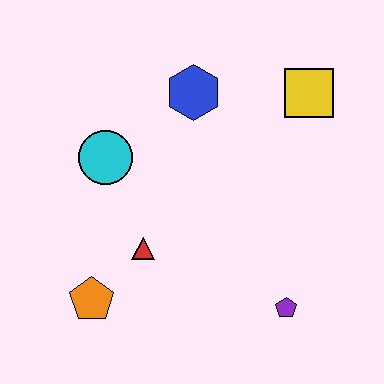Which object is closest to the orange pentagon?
The red triangle is closest to the orange pentagon.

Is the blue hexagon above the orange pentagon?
Yes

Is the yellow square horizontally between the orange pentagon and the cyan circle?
No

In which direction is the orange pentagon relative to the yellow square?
The orange pentagon is to the left of the yellow square.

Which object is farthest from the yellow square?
The orange pentagon is farthest from the yellow square.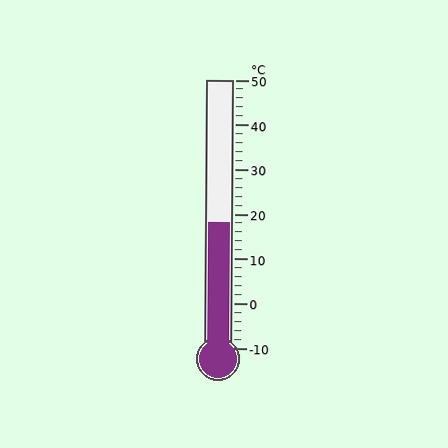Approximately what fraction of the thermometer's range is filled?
The thermometer is filled to approximately 45% of its range.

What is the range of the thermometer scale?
The thermometer scale ranges from -10°C to 50°C.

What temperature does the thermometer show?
The thermometer shows approximately 18°C.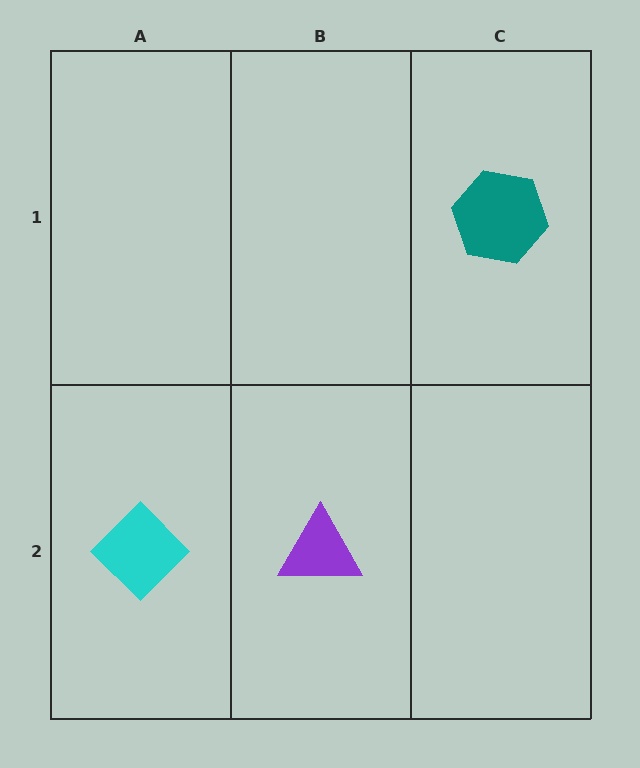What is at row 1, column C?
A teal hexagon.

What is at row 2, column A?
A cyan diamond.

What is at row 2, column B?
A purple triangle.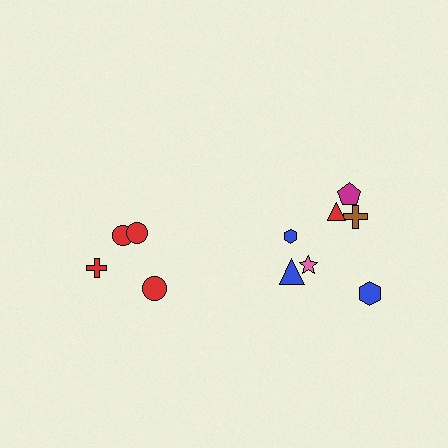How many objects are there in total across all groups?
There are 11 objects.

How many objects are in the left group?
There are 4 objects.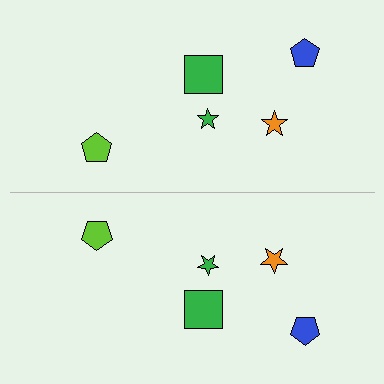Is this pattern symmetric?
Yes, this pattern has bilateral (reflection) symmetry.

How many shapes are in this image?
There are 10 shapes in this image.